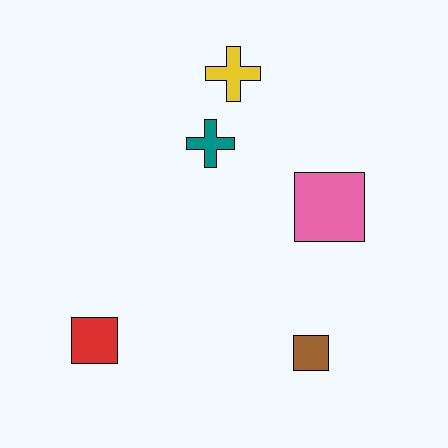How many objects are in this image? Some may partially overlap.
There are 5 objects.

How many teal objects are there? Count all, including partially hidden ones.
There is 1 teal object.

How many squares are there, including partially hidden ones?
There are 3 squares.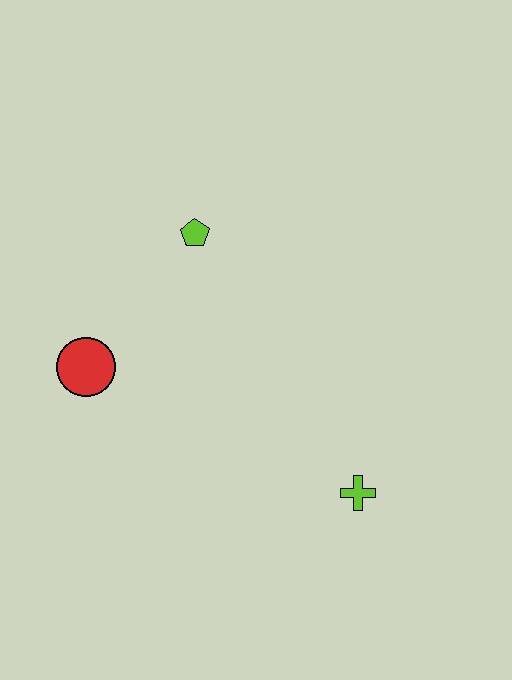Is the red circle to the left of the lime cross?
Yes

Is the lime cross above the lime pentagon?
No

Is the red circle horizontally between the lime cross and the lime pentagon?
No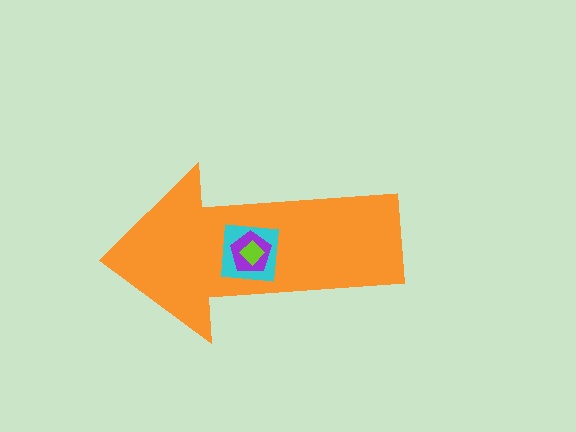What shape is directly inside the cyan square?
The purple pentagon.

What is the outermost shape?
The orange arrow.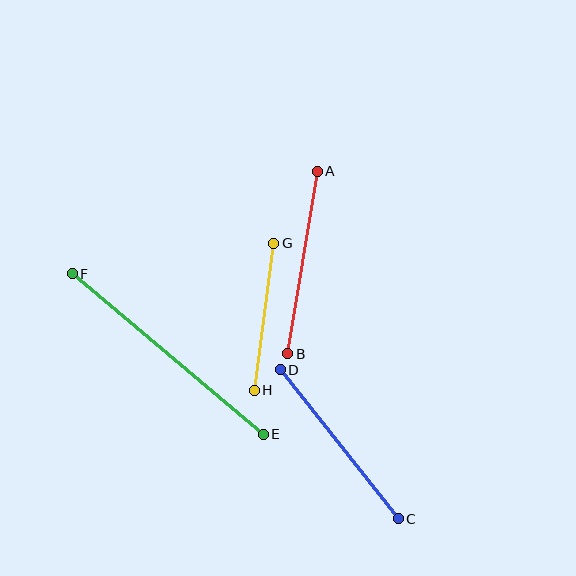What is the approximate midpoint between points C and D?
The midpoint is at approximately (339, 444) pixels.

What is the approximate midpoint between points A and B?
The midpoint is at approximately (302, 262) pixels.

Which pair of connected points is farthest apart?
Points E and F are farthest apart.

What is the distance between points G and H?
The distance is approximately 148 pixels.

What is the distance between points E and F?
The distance is approximately 250 pixels.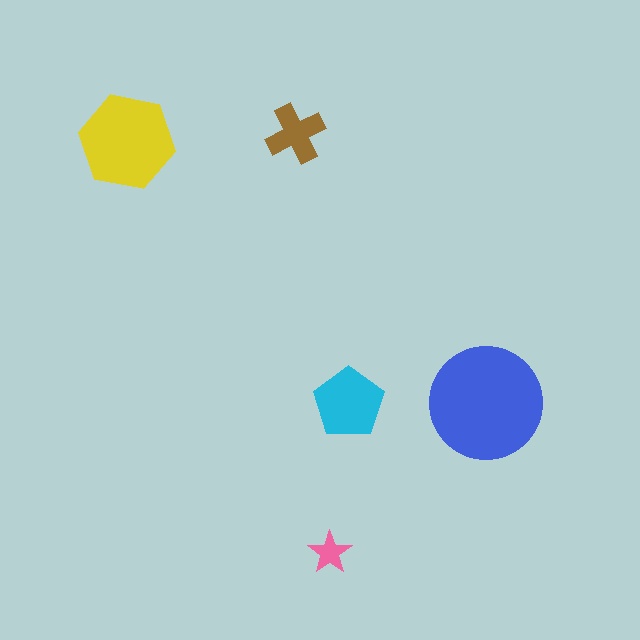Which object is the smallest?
The pink star.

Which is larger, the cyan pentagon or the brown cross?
The cyan pentagon.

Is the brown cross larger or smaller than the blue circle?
Smaller.